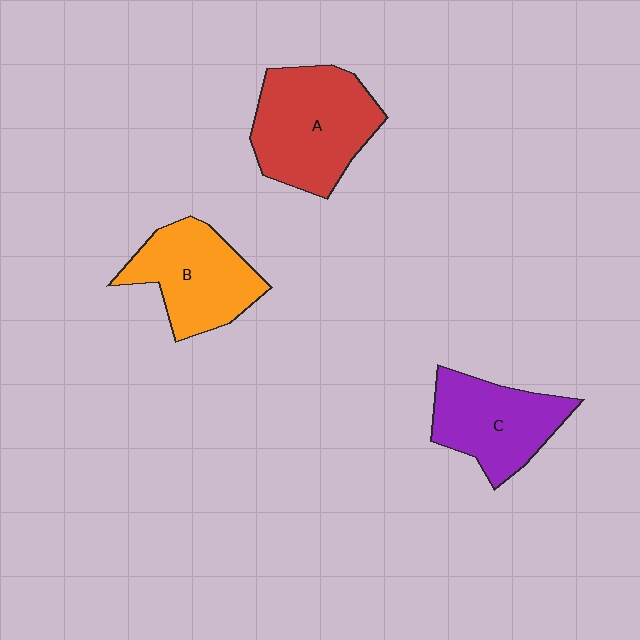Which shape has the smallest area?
Shape C (purple).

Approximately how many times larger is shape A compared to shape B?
Approximately 1.2 times.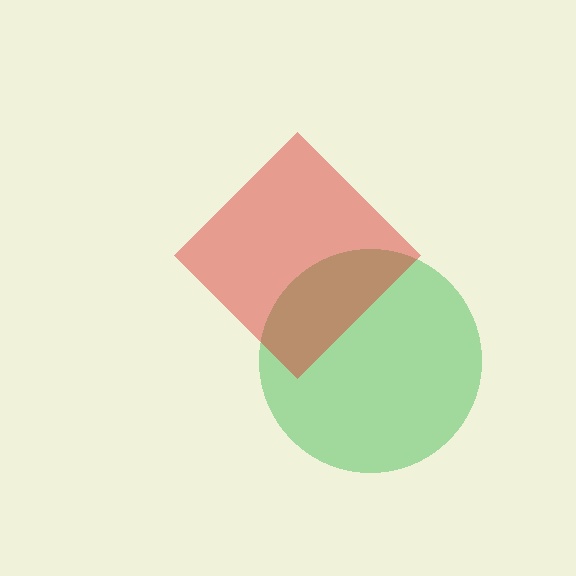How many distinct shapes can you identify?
There are 2 distinct shapes: a green circle, a red diamond.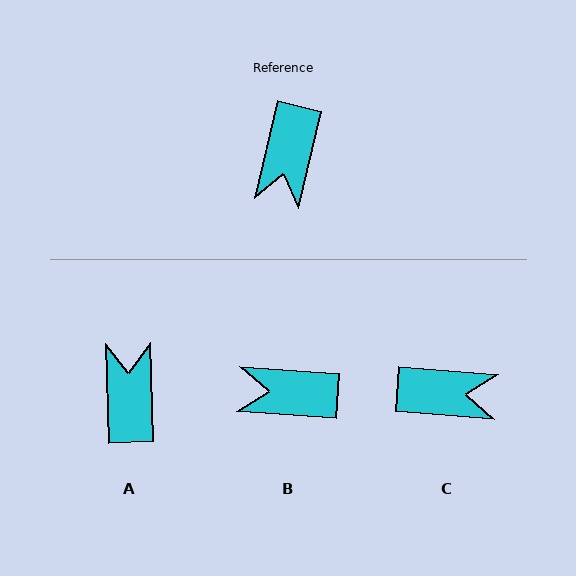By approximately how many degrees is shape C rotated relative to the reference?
Approximately 99 degrees counter-clockwise.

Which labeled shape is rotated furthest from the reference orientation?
A, about 165 degrees away.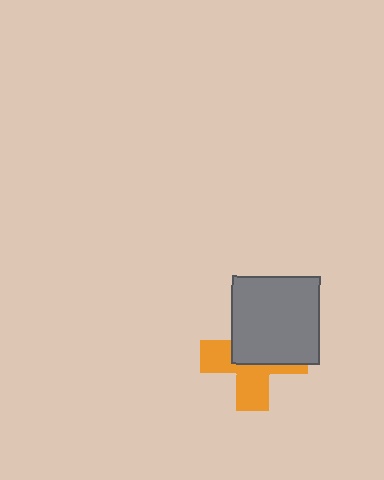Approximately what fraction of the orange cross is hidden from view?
Roughly 51% of the orange cross is hidden behind the gray rectangle.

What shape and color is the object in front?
The object in front is a gray rectangle.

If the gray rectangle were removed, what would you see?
You would see the complete orange cross.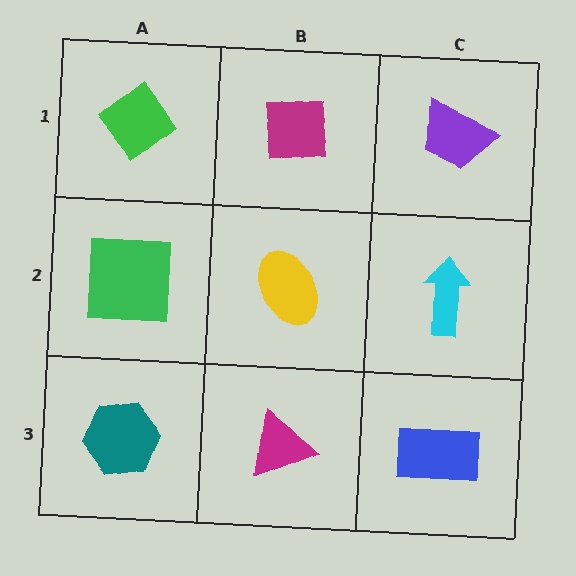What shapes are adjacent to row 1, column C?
A cyan arrow (row 2, column C), a magenta square (row 1, column B).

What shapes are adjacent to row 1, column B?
A yellow ellipse (row 2, column B), a green diamond (row 1, column A), a purple trapezoid (row 1, column C).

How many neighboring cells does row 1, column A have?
2.